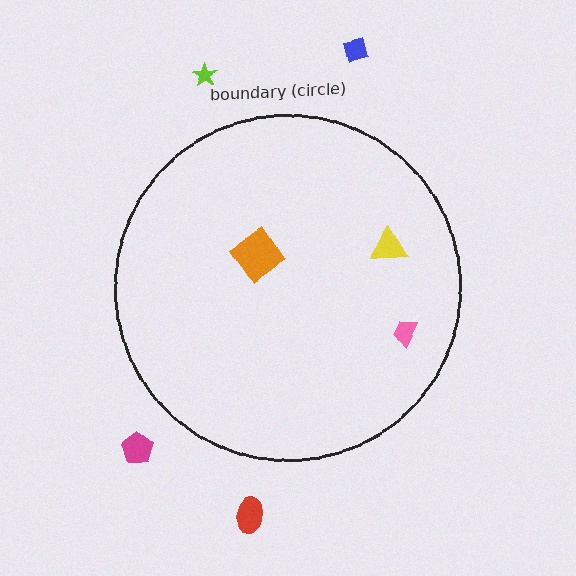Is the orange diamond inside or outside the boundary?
Inside.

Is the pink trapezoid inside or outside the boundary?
Inside.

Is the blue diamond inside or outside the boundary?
Outside.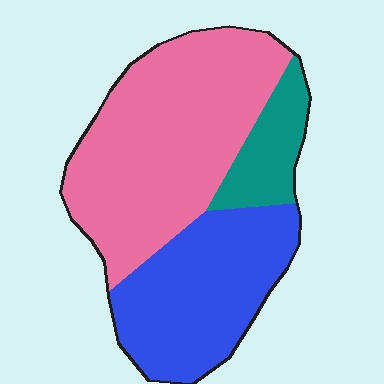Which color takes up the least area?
Teal, at roughly 10%.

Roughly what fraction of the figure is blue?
Blue covers about 35% of the figure.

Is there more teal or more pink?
Pink.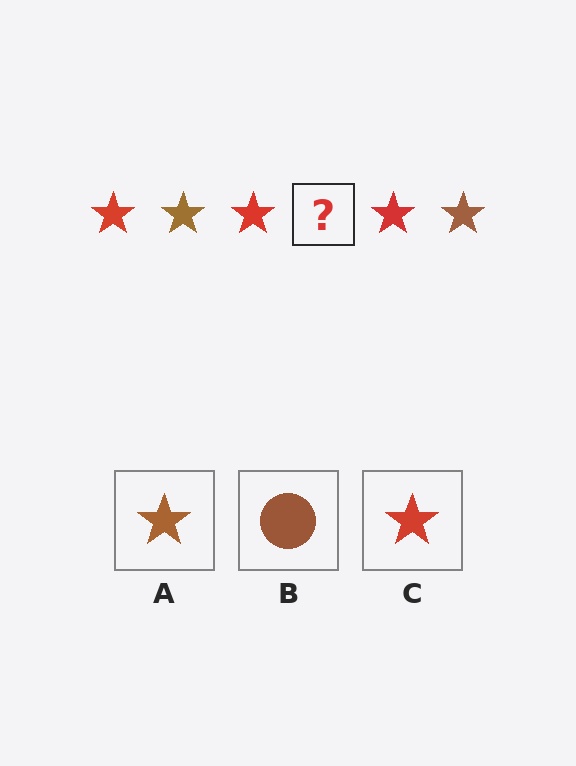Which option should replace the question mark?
Option A.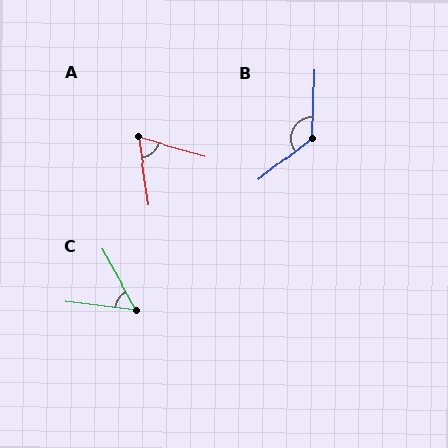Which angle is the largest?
B, at approximately 130 degrees.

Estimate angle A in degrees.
Approximately 66 degrees.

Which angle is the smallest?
C, at approximately 54 degrees.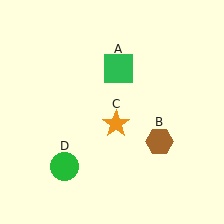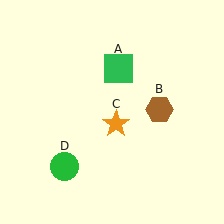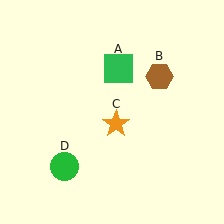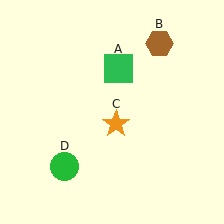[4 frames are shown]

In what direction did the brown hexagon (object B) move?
The brown hexagon (object B) moved up.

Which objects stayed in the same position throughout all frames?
Green square (object A) and orange star (object C) and green circle (object D) remained stationary.